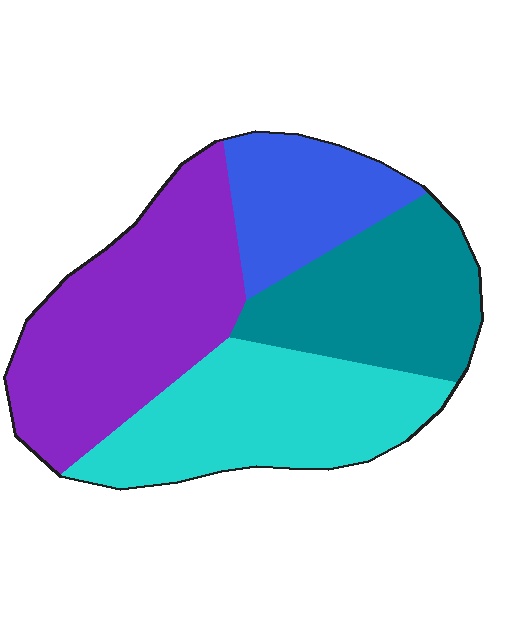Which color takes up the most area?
Purple, at roughly 35%.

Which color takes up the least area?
Blue, at roughly 15%.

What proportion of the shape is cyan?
Cyan covers roughly 30% of the shape.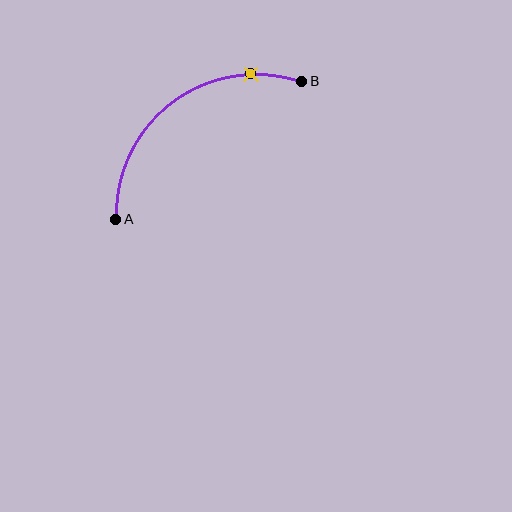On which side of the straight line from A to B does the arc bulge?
The arc bulges above and to the left of the straight line connecting A and B.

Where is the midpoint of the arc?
The arc midpoint is the point on the curve farthest from the straight line joining A and B. It sits above and to the left of that line.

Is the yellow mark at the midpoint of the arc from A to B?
No. The yellow mark lies on the arc but is closer to endpoint B. The arc midpoint would be at the point on the curve equidistant along the arc from both A and B.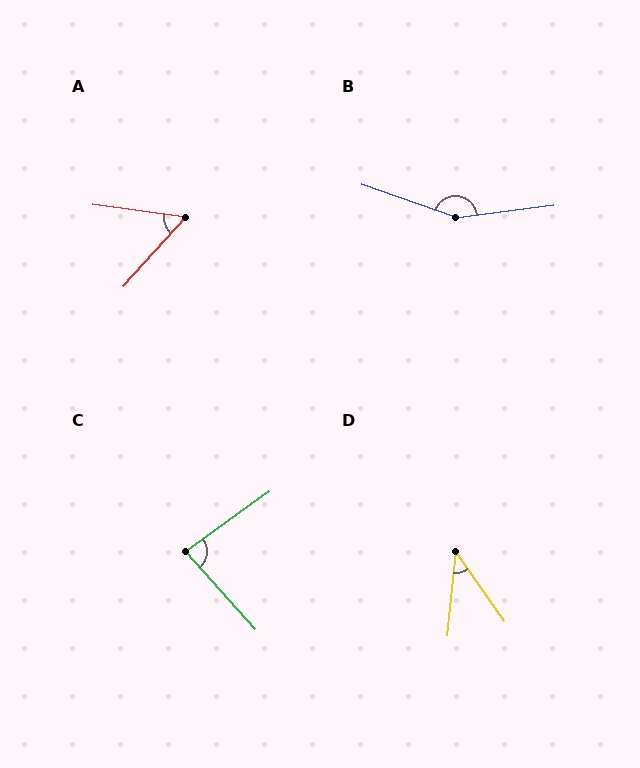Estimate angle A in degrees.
Approximately 56 degrees.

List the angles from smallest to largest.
D (40°), A (56°), C (84°), B (154°).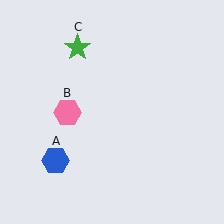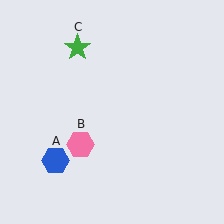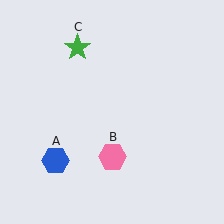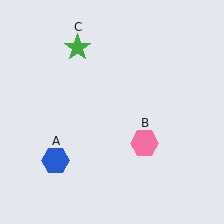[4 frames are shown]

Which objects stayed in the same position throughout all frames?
Blue hexagon (object A) and green star (object C) remained stationary.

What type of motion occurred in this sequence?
The pink hexagon (object B) rotated counterclockwise around the center of the scene.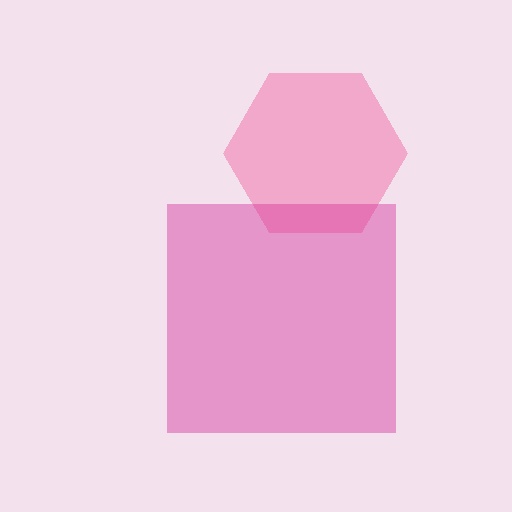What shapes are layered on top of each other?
The layered shapes are: a pink hexagon, a magenta square.